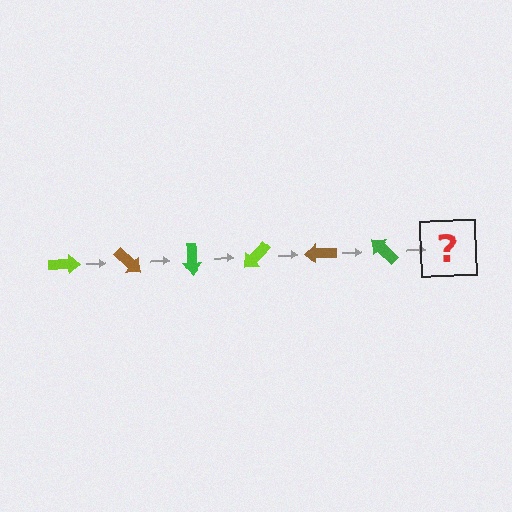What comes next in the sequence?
The next element should be a lime arrow, rotated 270 degrees from the start.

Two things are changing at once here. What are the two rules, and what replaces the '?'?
The two rules are that it rotates 45 degrees each step and the color cycles through lime, brown, and green. The '?' should be a lime arrow, rotated 270 degrees from the start.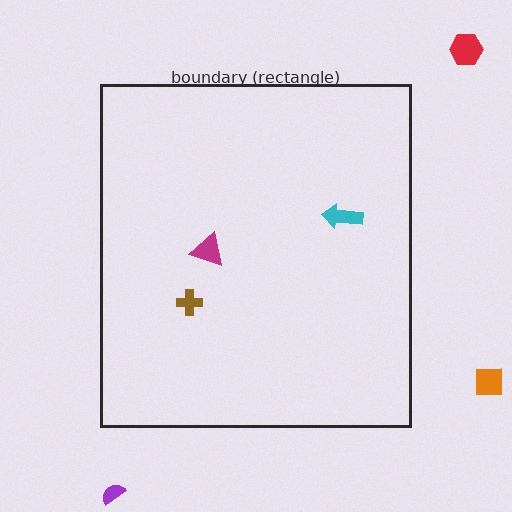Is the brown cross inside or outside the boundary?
Inside.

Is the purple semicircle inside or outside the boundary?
Outside.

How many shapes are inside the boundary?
3 inside, 3 outside.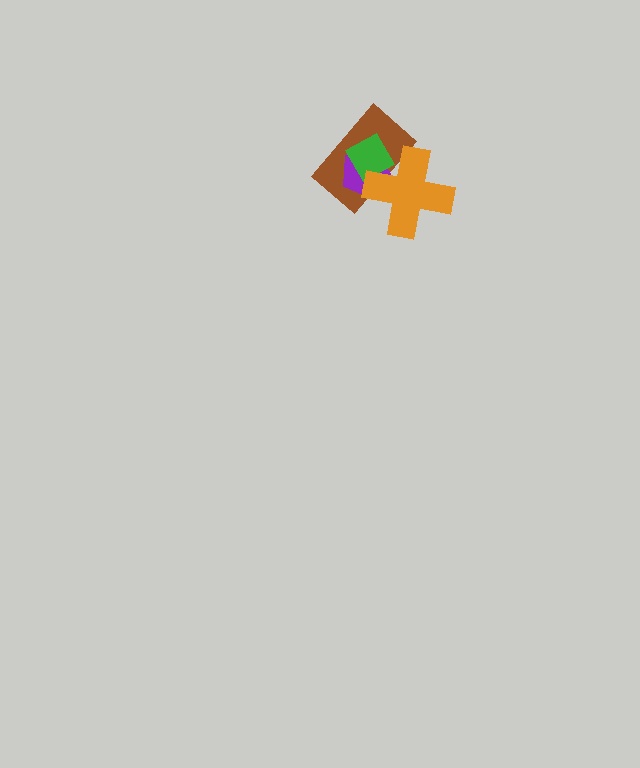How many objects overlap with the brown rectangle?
3 objects overlap with the brown rectangle.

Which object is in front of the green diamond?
The orange cross is in front of the green diamond.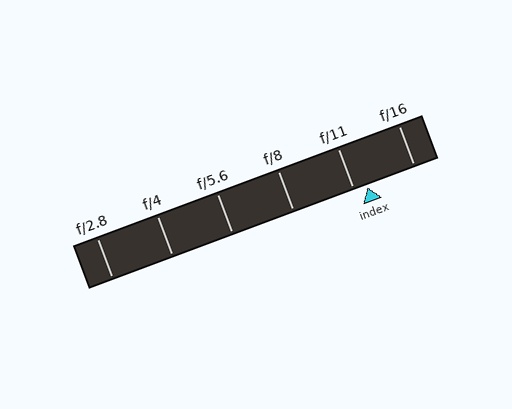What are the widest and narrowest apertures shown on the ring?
The widest aperture shown is f/2.8 and the narrowest is f/16.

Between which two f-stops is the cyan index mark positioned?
The index mark is between f/11 and f/16.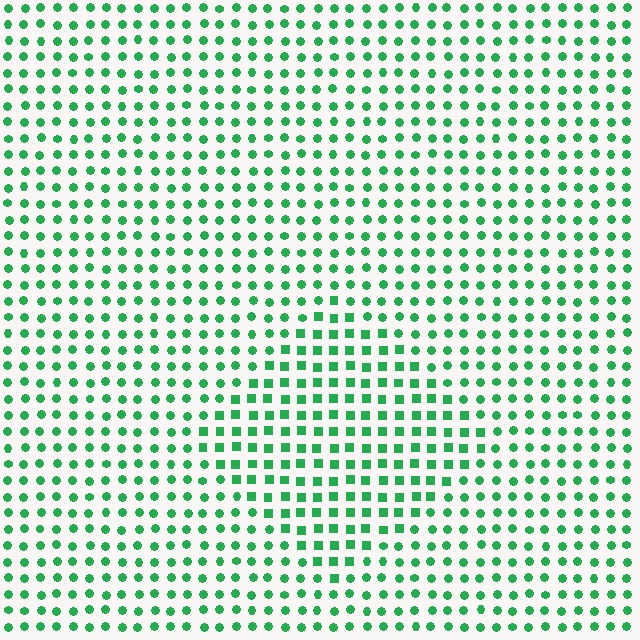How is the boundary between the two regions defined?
The boundary is defined by a change in element shape: squares inside vs. circles outside. All elements share the same color and spacing.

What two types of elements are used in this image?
The image uses squares inside the diamond region and circles outside it.